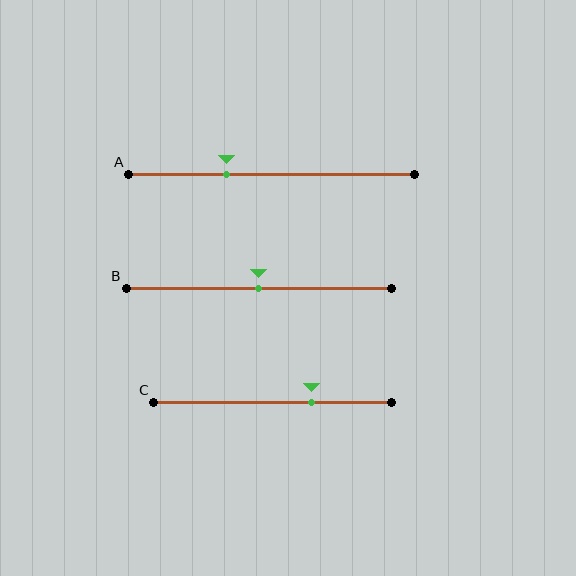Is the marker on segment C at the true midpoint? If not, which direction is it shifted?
No, the marker on segment C is shifted to the right by about 16% of the segment length.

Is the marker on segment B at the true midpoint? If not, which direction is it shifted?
Yes, the marker on segment B is at the true midpoint.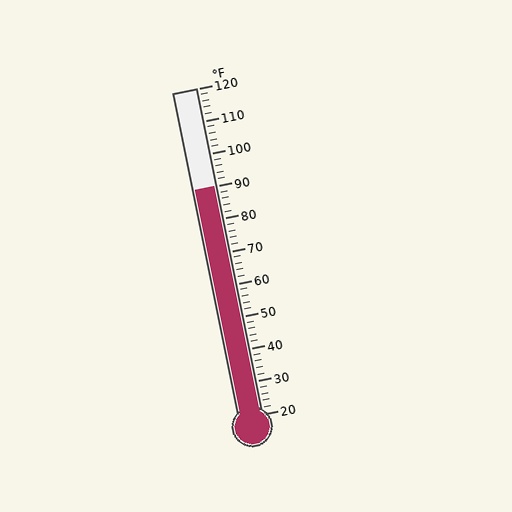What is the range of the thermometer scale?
The thermometer scale ranges from 20°F to 120°F.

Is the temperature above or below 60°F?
The temperature is above 60°F.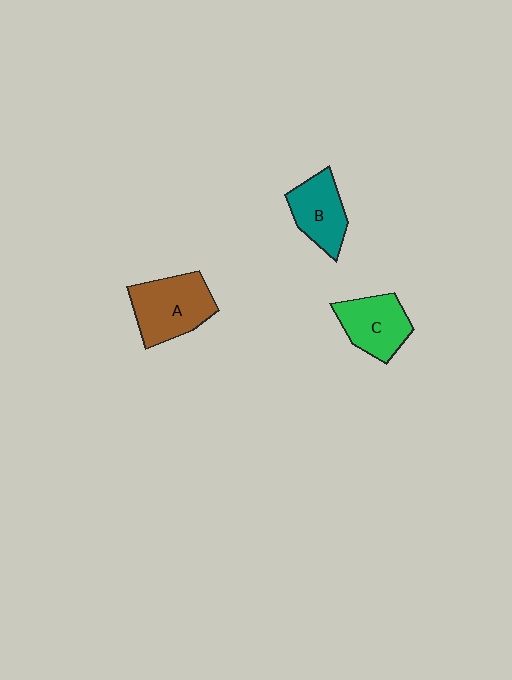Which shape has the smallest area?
Shape B (teal).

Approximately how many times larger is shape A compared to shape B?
Approximately 1.3 times.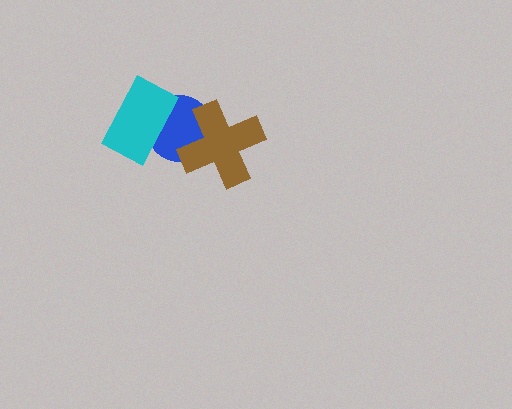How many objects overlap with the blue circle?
2 objects overlap with the blue circle.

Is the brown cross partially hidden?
No, no other shape covers it.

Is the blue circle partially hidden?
Yes, it is partially covered by another shape.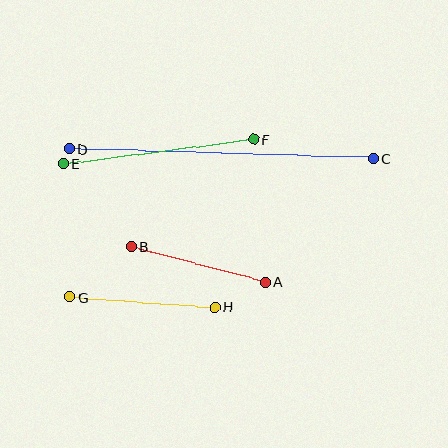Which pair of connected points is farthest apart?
Points C and D are farthest apart.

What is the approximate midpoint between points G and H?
The midpoint is at approximately (142, 302) pixels.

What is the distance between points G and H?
The distance is approximately 146 pixels.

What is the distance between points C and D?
The distance is approximately 304 pixels.